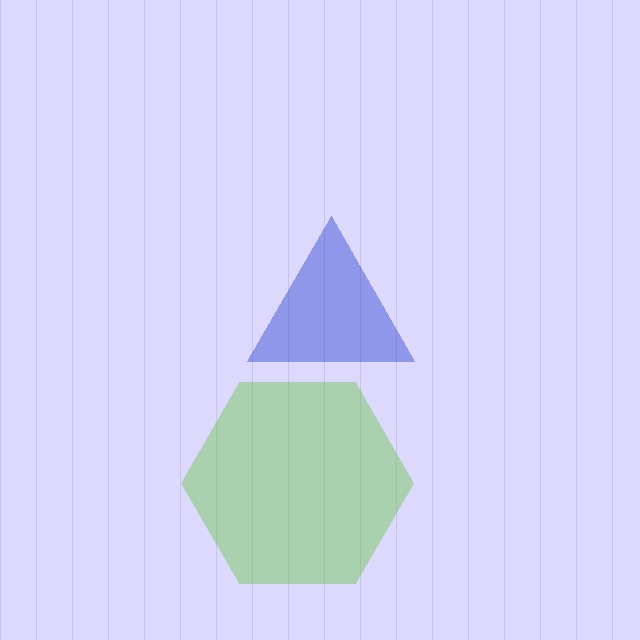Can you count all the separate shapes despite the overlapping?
Yes, there are 2 separate shapes.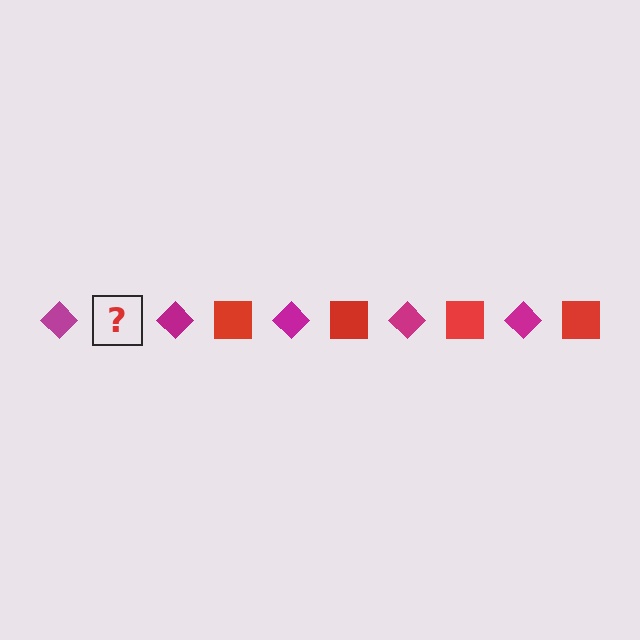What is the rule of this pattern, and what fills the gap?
The rule is that the pattern alternates between magenta diamond and red square. The gap should be filled with a red square.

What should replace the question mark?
The question mark should be replaced with a red square.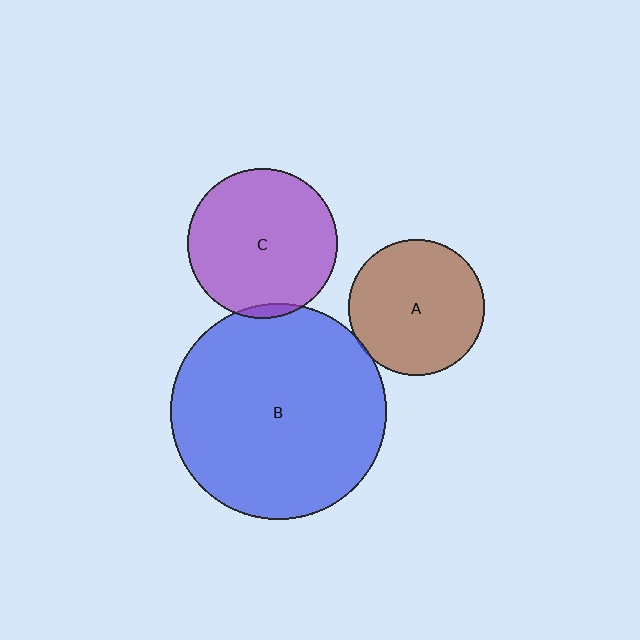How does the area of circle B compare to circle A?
Approximately 2.5 times.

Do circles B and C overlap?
Yes.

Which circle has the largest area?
Circle B (blue).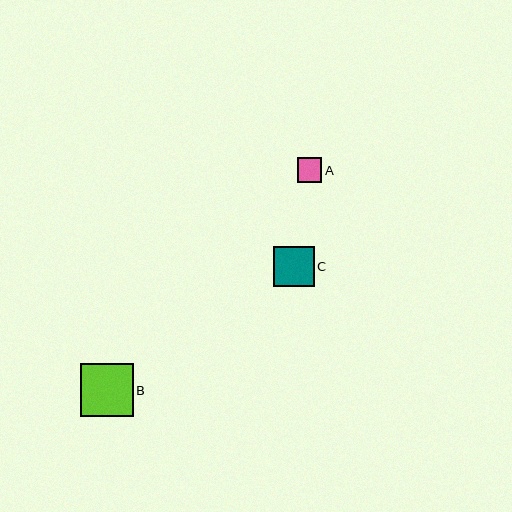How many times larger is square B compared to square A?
Square B is approximately 2.1 times the size of square A.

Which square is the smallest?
Square A is the smallest with a size of approximately 25 pixels.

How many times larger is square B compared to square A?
Square B is approximately 2.1 times the size of square A.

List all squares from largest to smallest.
From largest to smallest: B, C, A.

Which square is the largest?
Square B is the largest with a size of approximately 53 pixels.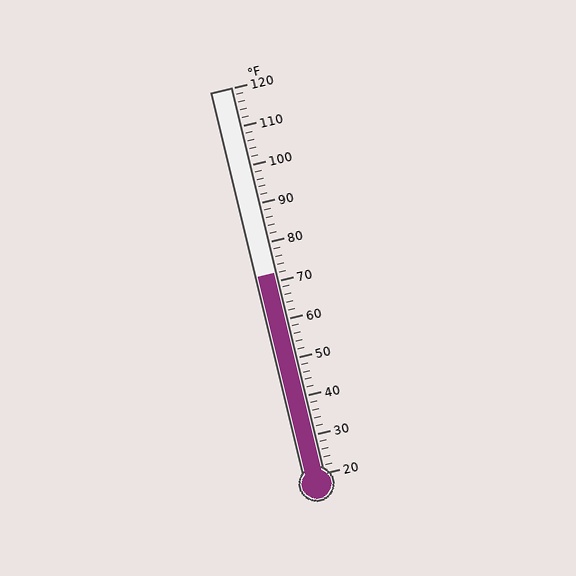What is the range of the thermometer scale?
The thermometer scale ranges from 20°F to 120°F.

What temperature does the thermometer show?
The thermometer shows approximately 72°F.